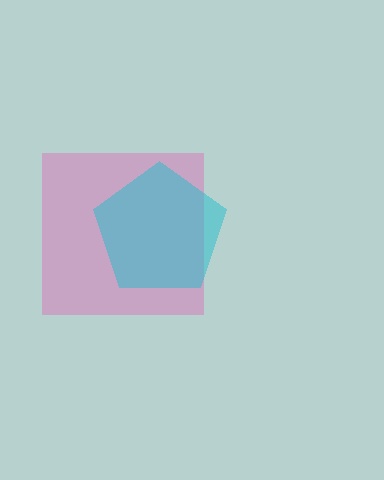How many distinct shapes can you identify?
There are 2 distinct shapes: a pink square, a cyan pentagon.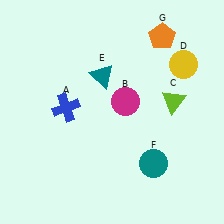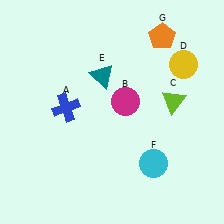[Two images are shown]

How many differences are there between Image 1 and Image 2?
There is 1 difference between the two images.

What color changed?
The circle (F) changed from teal in Image 1 to cyan in Image 2.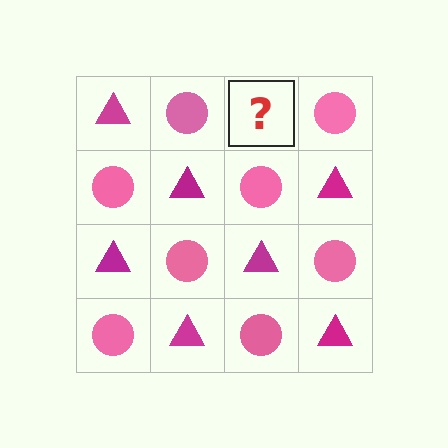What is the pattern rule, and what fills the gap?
The rule is that it alternates magenta triangle and pink circle in a checkerboard pattern. The gap should be filled with a magenta triangle.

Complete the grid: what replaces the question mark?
The question mark should be replaced with a magenta triangle.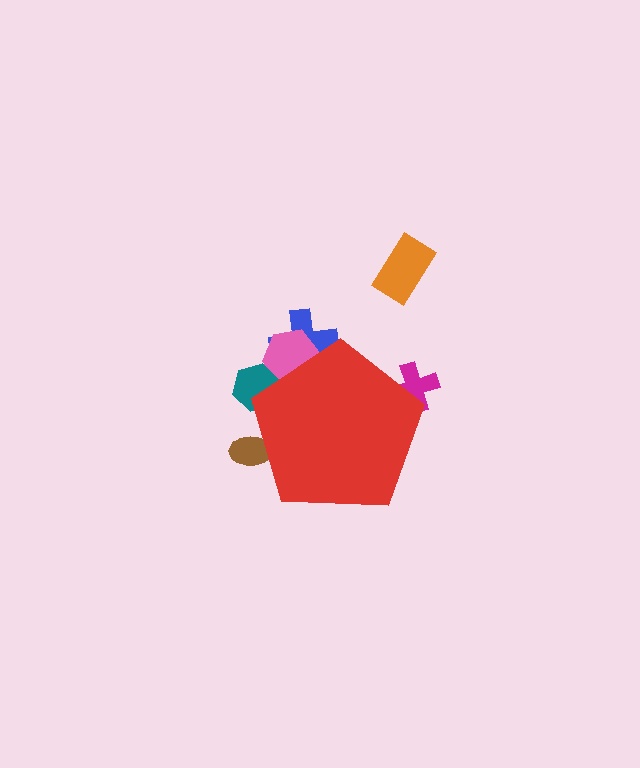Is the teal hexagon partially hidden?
Yes, the teal hexagon is partially hidden behind the red pentagon.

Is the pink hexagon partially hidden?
Yes, the pink hexagon is partially hidden behind the red pentagon.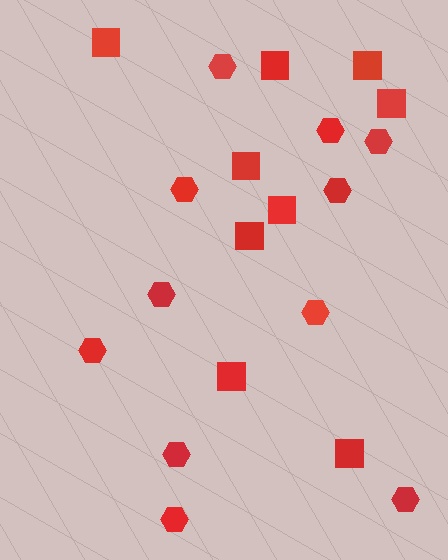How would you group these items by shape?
There are 2 groups: one group of hexagons (11) and one group of squares (9).